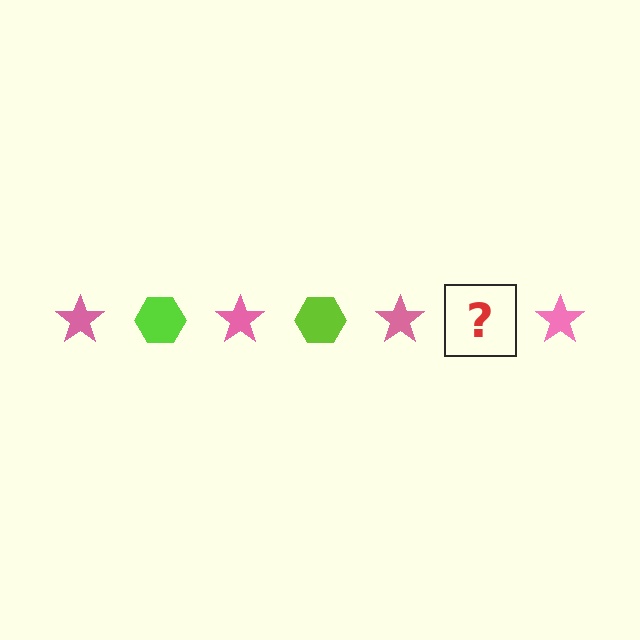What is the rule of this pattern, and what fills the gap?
The rule is that the pattern alternates between pink star and lime hexagon. The gap should be filled with a lime hexagon.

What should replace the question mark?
The question mark should be replaced with a lime hexagon.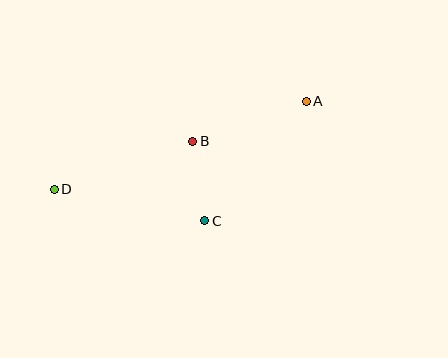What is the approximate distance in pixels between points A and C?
The distance between A and C is approximately 157 pixels.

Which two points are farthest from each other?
Points A and D are farthest from each other.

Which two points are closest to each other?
Points B and C are closest to each other.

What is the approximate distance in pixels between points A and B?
The distance between A and B is approximately 120 pixels.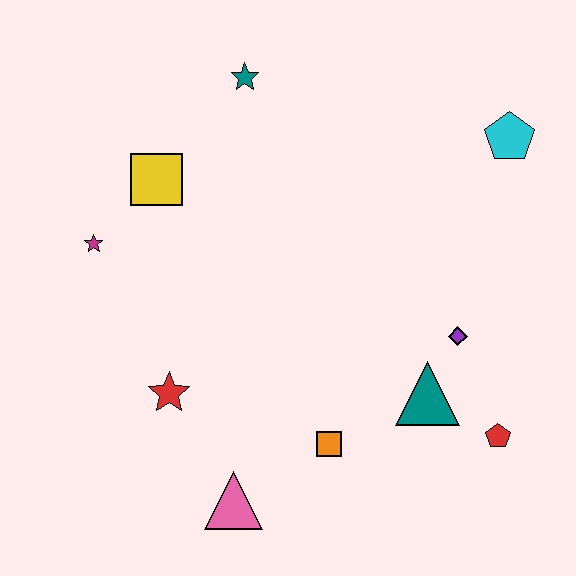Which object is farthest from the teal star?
The red pentagon is farthest from the teal star.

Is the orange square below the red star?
Yes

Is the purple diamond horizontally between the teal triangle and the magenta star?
No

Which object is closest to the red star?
The pink triangle is closest to the red star.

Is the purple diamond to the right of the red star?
Yes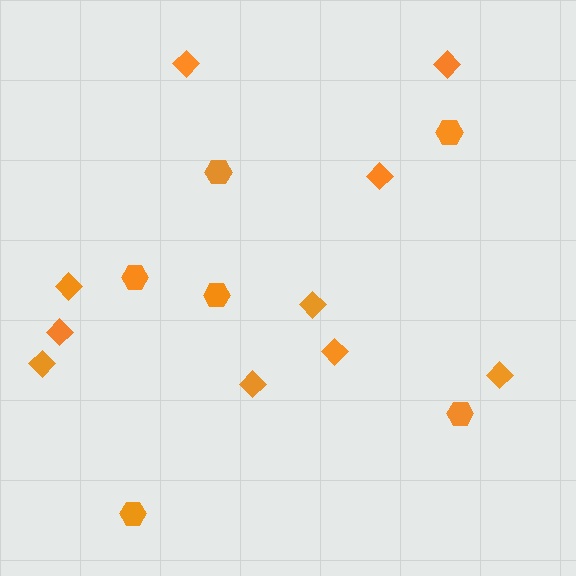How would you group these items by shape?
There are 2 groups: one group of diamonds (10) and one group of hexagons (6).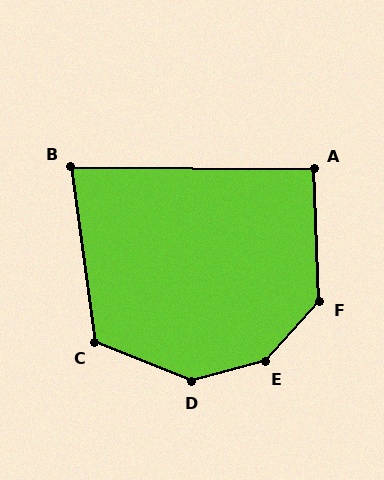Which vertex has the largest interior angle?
E, at approximately 148 degrees.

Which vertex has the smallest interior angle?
B, at approximately 82 degrees.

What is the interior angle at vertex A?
Approximately 93 degrees (approximately right).